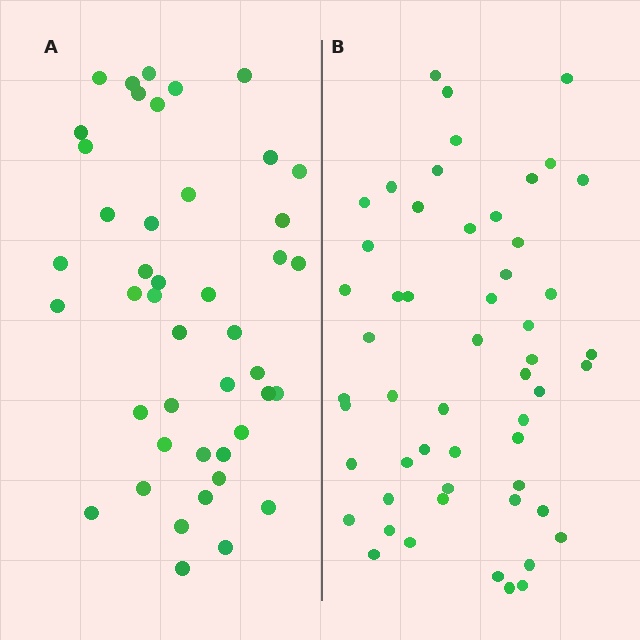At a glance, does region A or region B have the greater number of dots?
Region B (the right region) has more dots.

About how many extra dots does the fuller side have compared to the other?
Region B has roughly 10 or so more dots than region A.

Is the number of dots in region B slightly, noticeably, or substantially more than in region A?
Region B has only slightly more — the two regions are fairly close. The ratio is roughly 1.2 to 1.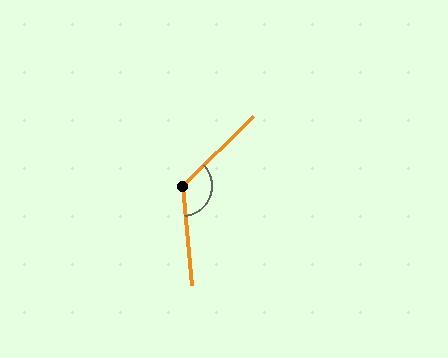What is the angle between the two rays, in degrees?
Approximately 129 degrees.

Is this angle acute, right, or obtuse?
It is obtuse.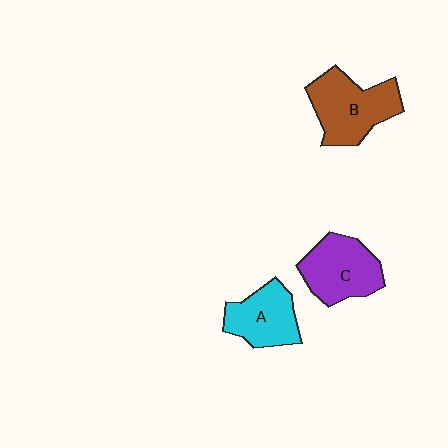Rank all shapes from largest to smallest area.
From largest to smallest: B (brown), C (purple), A (cyan).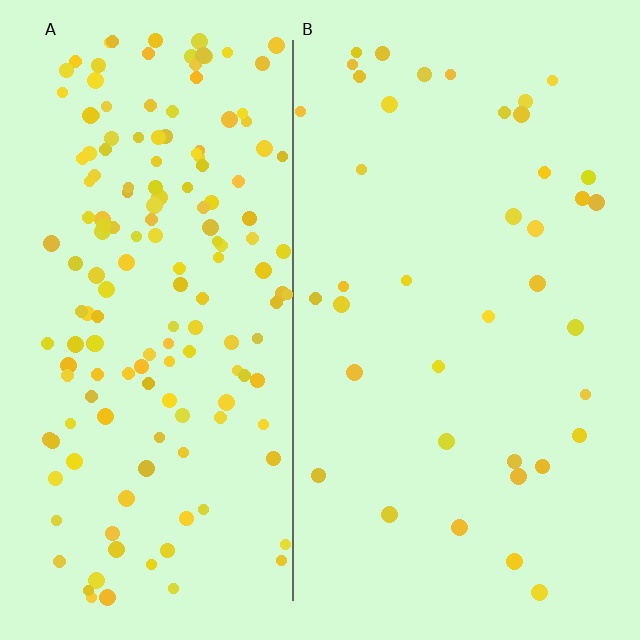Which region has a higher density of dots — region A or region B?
A (the left).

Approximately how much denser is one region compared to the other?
Approximately 4.3× — region A over region B.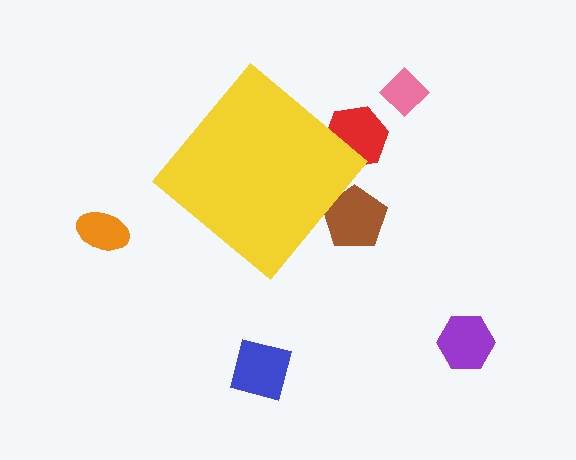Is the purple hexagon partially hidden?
No, the purple hexagon is fully visible.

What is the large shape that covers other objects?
A yellow diamond.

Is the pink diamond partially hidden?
No, the pink diamond is fully visible.